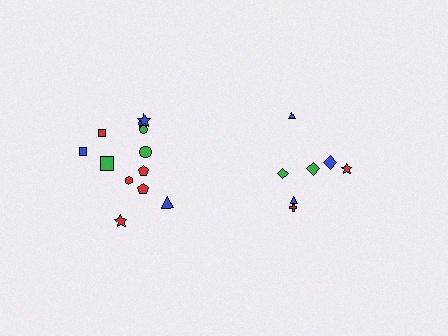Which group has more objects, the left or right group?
The left group.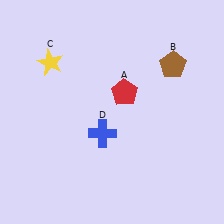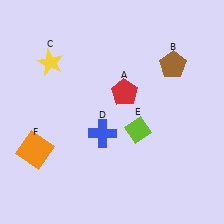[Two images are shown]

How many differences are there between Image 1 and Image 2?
There are 2 differences between the two images.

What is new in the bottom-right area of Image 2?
A lime diamond (E) was added in the bottom-right area of Image 2.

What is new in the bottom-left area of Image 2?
An orange square (F) was added in the bottom-left area of Image 2.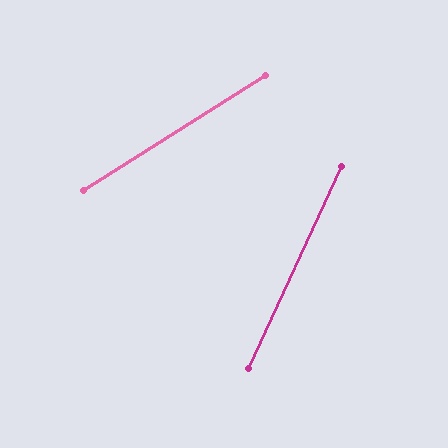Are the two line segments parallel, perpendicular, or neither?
Neither parallel nor perpendicular — they differ by about 33°.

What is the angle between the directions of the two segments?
Approximately 33 degrees.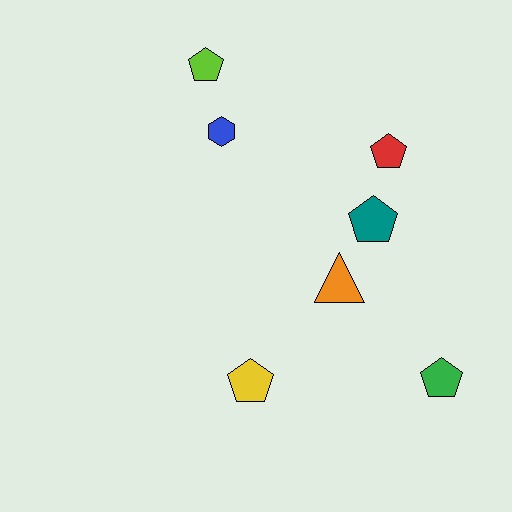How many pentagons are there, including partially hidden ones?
There are 5 pentagons.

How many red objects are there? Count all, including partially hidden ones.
There is 1 red object.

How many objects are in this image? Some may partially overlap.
There are 7 objects.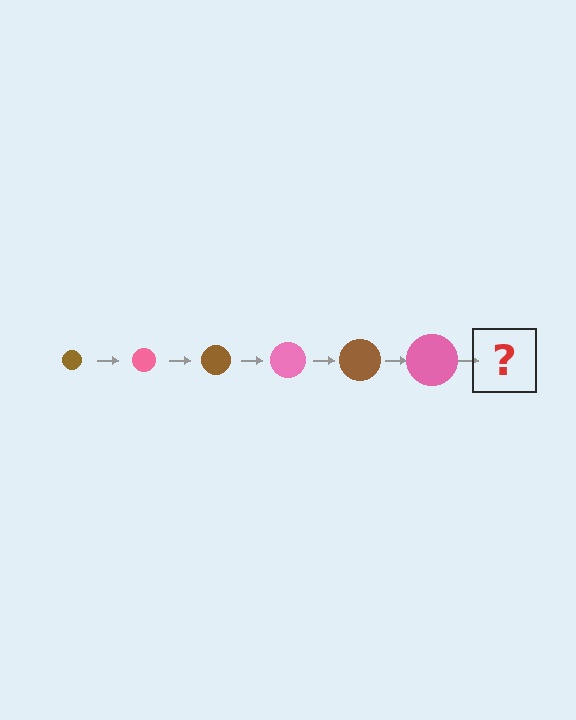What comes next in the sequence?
The next element should be a brown circle, larger than the previous one.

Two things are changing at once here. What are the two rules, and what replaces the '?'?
The two rules are that the circle grows larger each step and the color cycles through brown and pink. The '?' should be a brown circle, larger than the previous one.